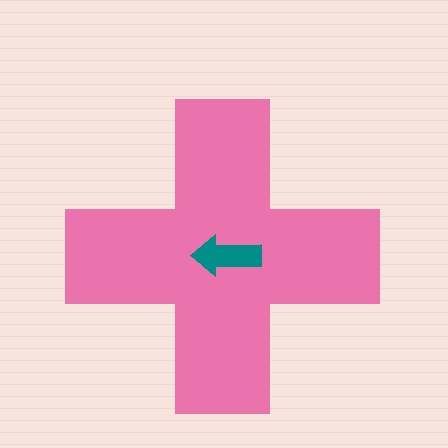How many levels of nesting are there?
2.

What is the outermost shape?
The pink cross.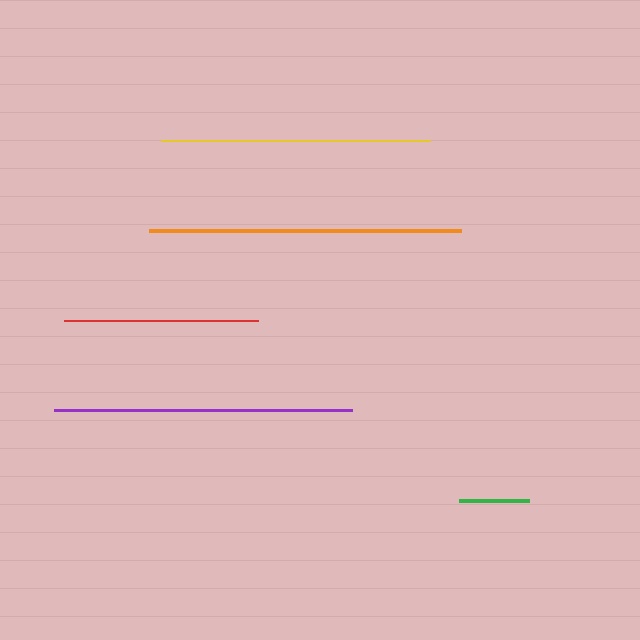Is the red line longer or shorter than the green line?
The red line is longer than the green line.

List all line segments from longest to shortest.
From longest to shortest: orange, purple, yellow, red, green.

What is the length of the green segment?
The green segment is approximately 71 pixels long.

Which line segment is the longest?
The orange line is the longest at approximately 312 pixels.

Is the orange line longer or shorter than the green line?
The orange line is longer than the green line.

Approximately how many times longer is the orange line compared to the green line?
The orange line is approximately 4.4 times the length of the green line.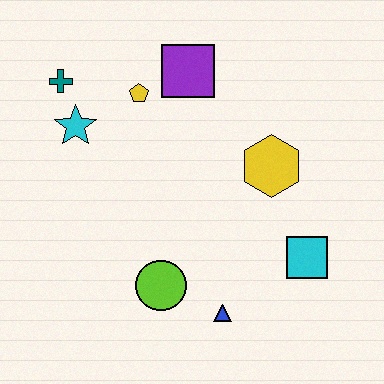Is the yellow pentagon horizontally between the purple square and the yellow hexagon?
No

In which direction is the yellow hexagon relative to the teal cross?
The yellow hexagon is to the right of the teal cross.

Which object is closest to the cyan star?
The teal cross is closest to the cyan star.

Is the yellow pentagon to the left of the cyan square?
Yes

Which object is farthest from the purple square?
The blue triangle is farthest from the purple square.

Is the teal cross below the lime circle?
No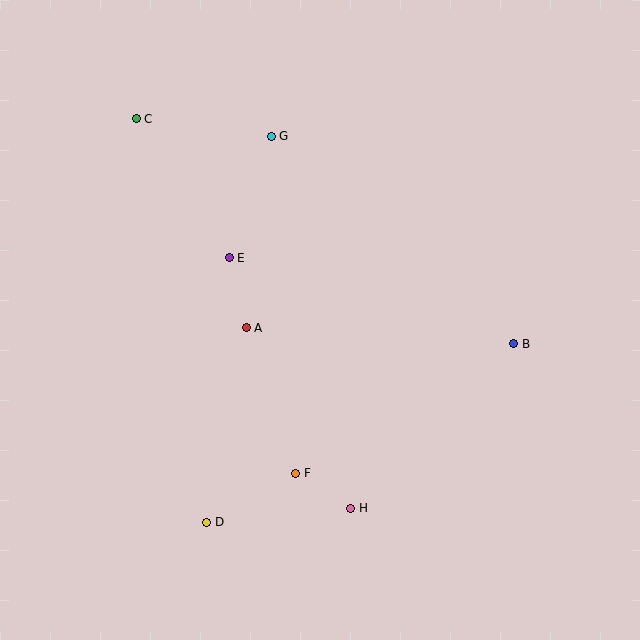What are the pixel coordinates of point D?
Point D is at (207, 522).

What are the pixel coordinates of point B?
Point B is at (514, 344).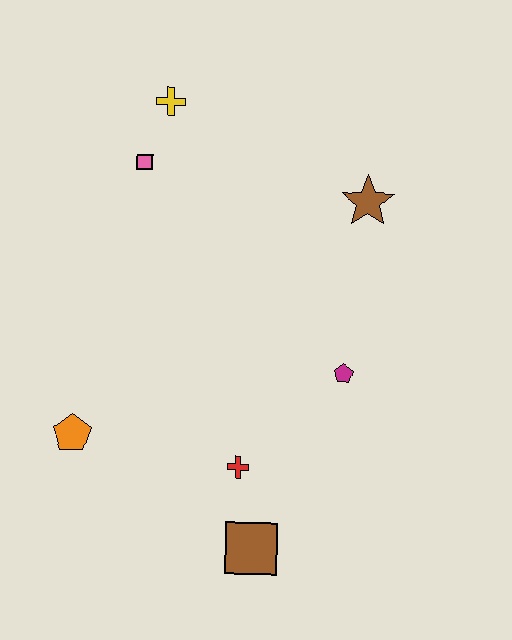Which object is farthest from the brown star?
The orange pentagon is farthest from the brown star.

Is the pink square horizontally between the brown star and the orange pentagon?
Yes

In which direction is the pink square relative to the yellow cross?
The pink square is below the yellow cross.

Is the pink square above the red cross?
Yes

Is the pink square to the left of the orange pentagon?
No